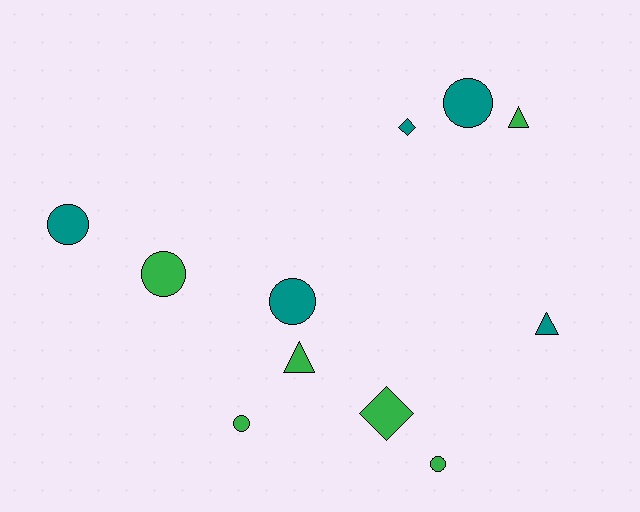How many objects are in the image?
There are 11 objects.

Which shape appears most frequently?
Circle, with 6 objects.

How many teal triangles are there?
There is 1 teal triangle.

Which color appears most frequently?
Green, with 6 objects.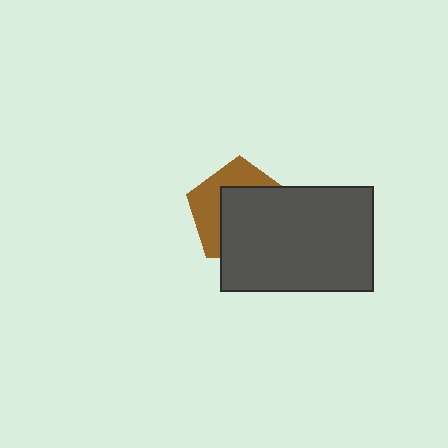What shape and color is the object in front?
The object in front is a dark gray rectangle.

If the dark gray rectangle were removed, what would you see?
You would see the complete brown pentagon.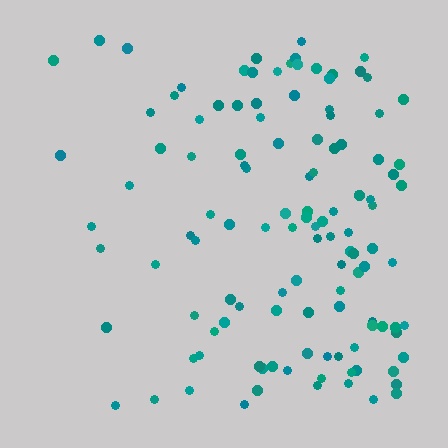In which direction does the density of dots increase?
From left to right, with the right side densest.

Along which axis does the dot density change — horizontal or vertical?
Horizontal.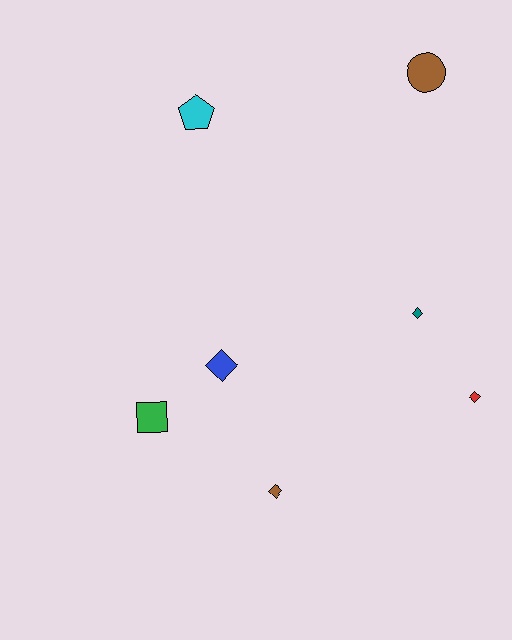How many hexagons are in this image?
There are no hexagons.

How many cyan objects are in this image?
There is 1 cyan object.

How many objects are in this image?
There are 7 objects.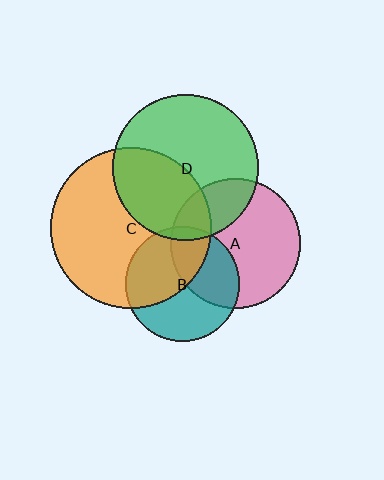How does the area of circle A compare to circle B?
Approximately 1.3 times.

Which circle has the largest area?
Circle C (orange).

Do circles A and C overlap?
Yes.